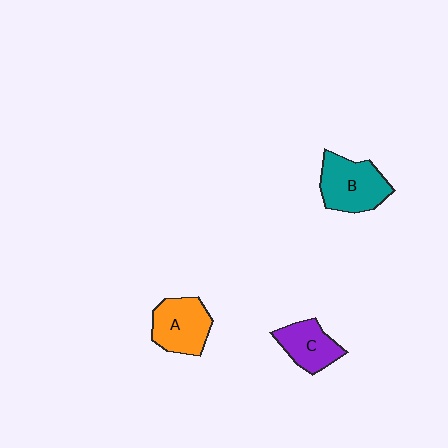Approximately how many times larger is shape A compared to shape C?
Approximately 1.2 times.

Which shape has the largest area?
Shape B (teal).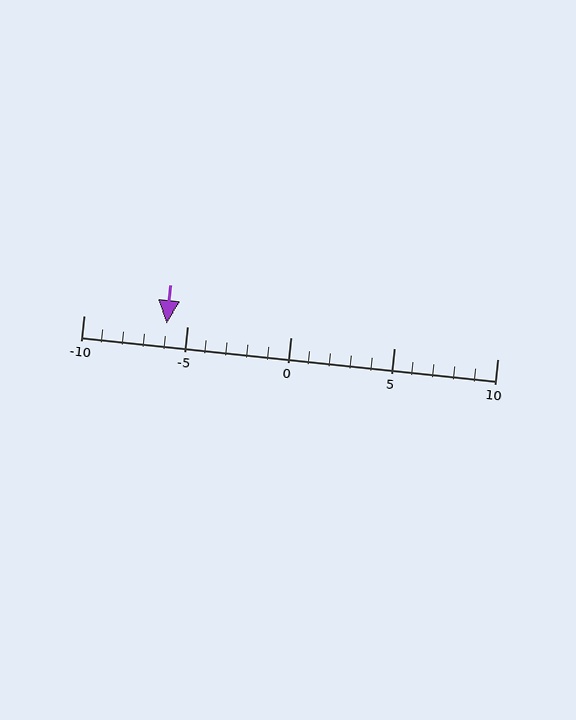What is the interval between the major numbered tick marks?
The major tick marks are spaced 5 units apart.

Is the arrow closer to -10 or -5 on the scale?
The arrow is closer to -5.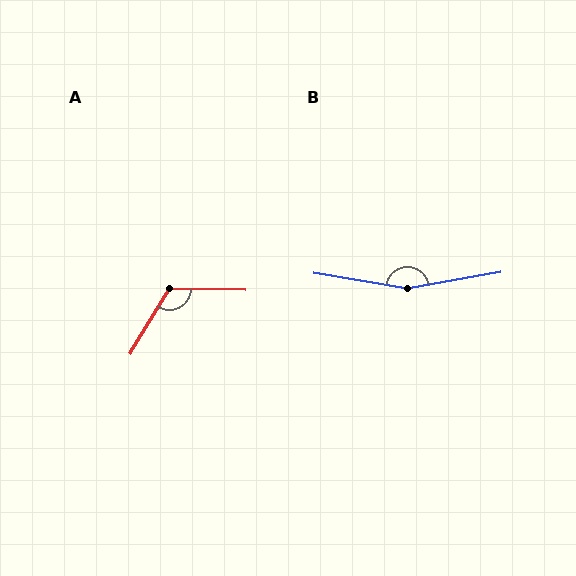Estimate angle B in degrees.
Approximately 161 degrees.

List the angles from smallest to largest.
A (120°), B (161°).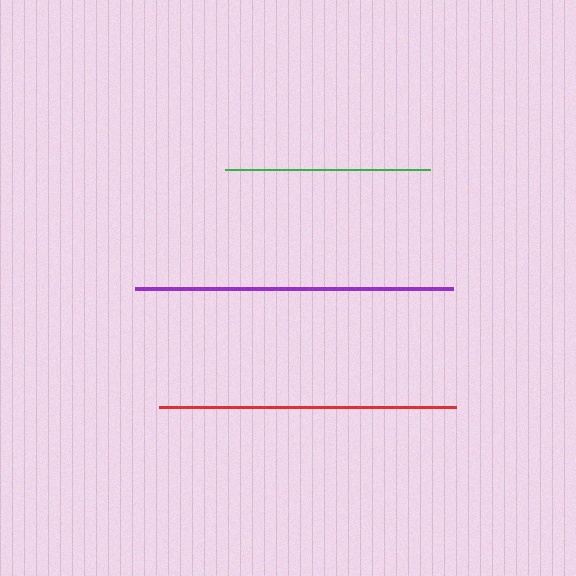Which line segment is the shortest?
The green line is the shortest at approximately 206 pixels.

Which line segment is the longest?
The purple line is the longest at approximately 318 pixels.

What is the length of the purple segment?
The purple segment is approximately 318 pixels long.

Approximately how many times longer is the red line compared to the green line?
The red line is approximately 1.4 times the length of the green line.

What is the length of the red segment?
The red segment is approximately 297 pixels long.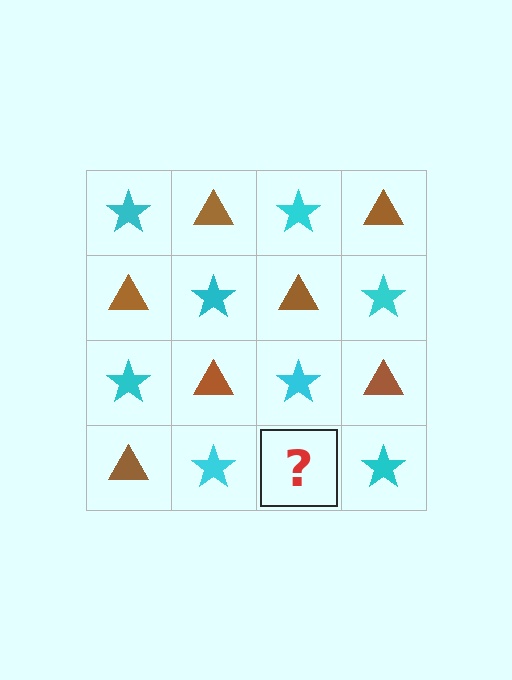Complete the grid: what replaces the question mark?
The question mark should be replaced with a brown triangle.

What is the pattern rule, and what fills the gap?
The rule is that it alternates cyan star and brown triangle in a checkerboard pattern. The gap should be filled with a brown triangle.